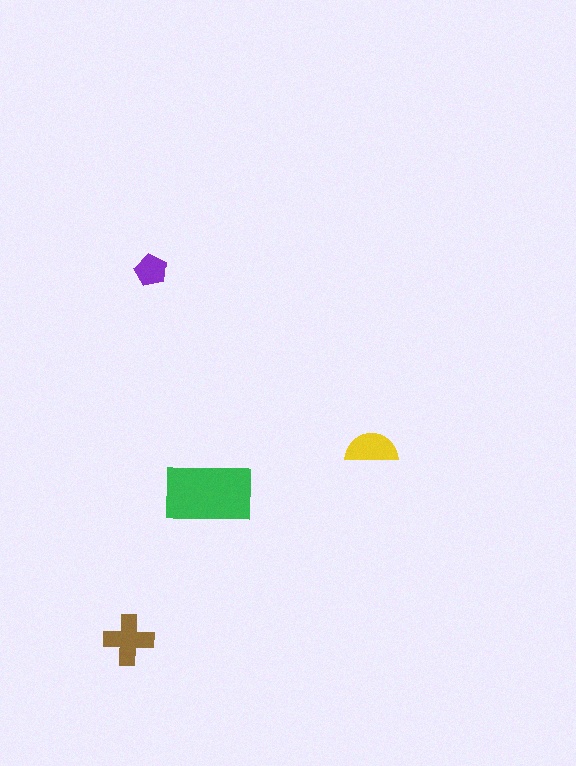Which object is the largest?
The green rectangle.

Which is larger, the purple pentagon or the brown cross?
The brown cross.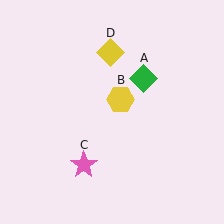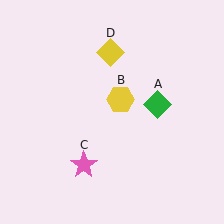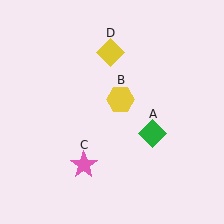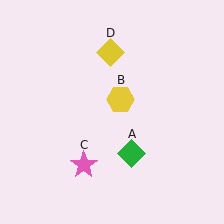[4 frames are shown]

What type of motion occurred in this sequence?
The green diamond (object A) rotated clockwise around the center of the scene.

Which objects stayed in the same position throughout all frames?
Yellow hexagon (object B) and pink star (object C) and yellow diamond (object D) remained stationary.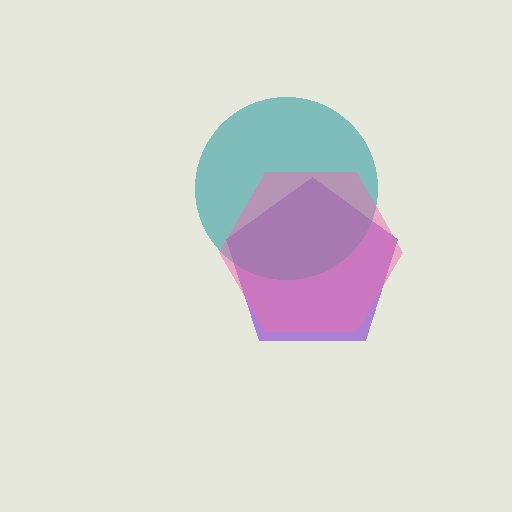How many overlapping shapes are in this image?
There are 3 overlapping shapes in the image.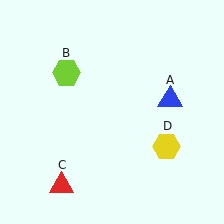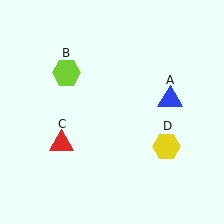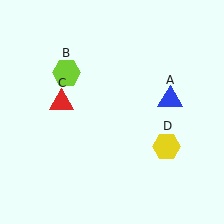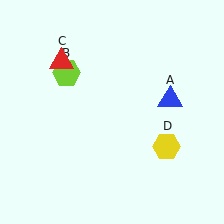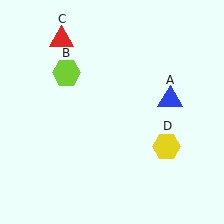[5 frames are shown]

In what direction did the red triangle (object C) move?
The red triangle (object C) moved up.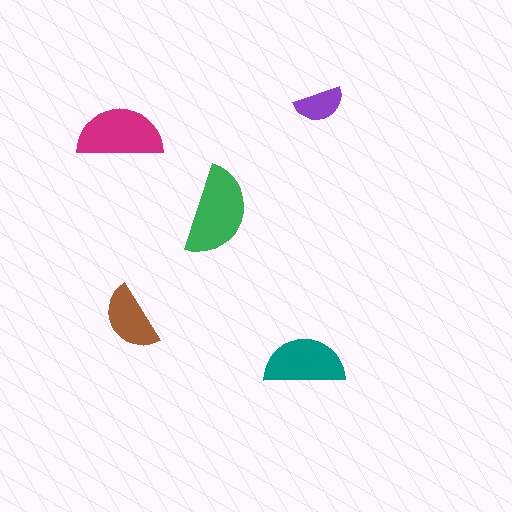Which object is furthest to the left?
The magenta semicircle is leftmost.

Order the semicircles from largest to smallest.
the green one, the magenta one, the teal one, the brown one, the purple one.